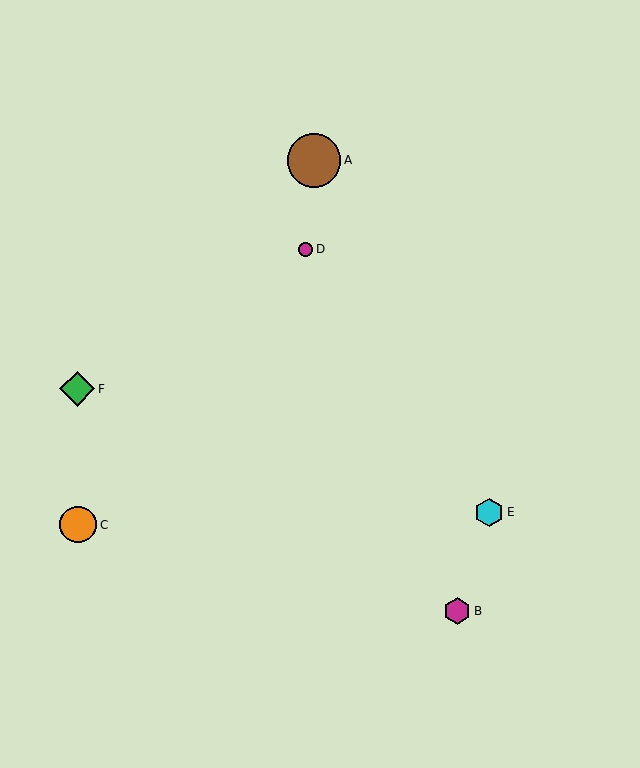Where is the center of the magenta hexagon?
The center of the magenta hexagon is at (457, 611).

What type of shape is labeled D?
Shape D is a magenta circle.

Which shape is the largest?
The brown circle (labeled A) is the largest.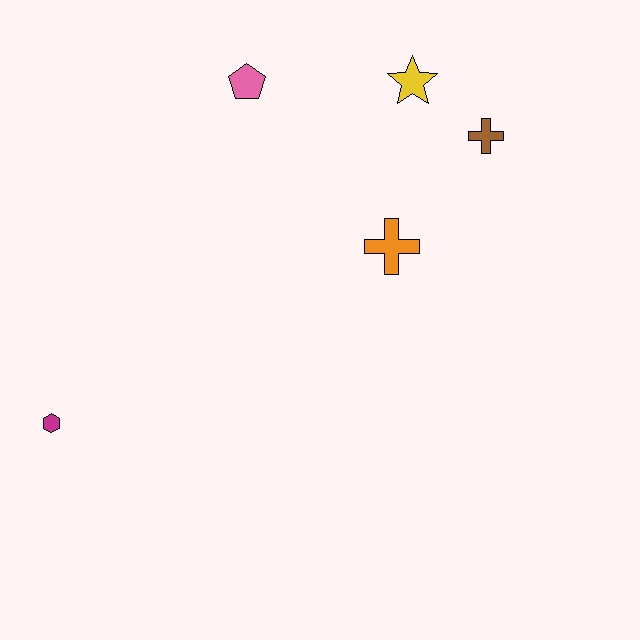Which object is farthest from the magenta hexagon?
The brown cross is farthest from the magenta hexagon.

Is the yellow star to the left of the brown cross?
Yes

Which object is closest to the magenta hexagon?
The orange cross is closest to the magenta hexagon.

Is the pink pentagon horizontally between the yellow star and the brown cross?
No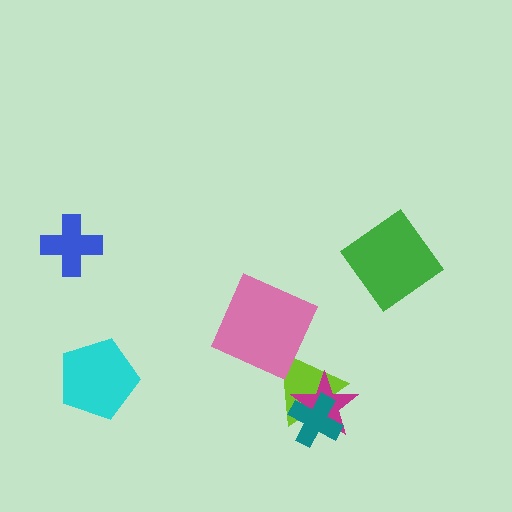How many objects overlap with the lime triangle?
3 objects overlap with the lime triangle.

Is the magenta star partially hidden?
Yes, it is partially covered by another shape.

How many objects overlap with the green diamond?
0 objects overlap with the green diamond.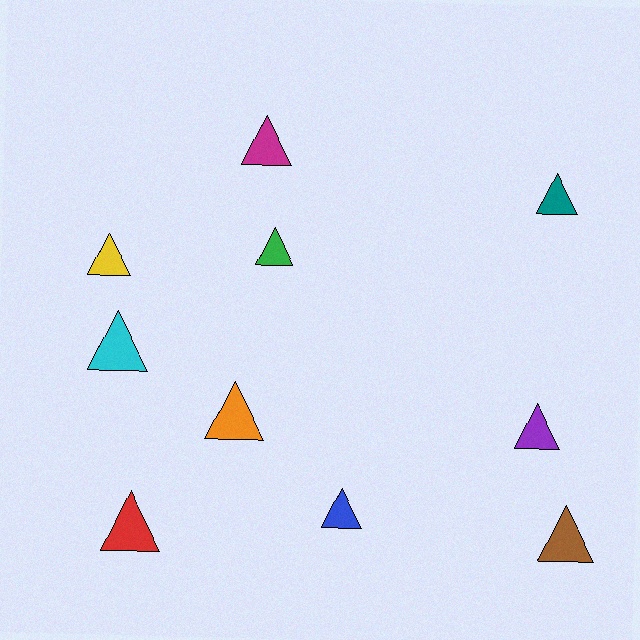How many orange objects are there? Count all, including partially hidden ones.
There is 1 orange object.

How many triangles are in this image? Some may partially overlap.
There are 10 triangles.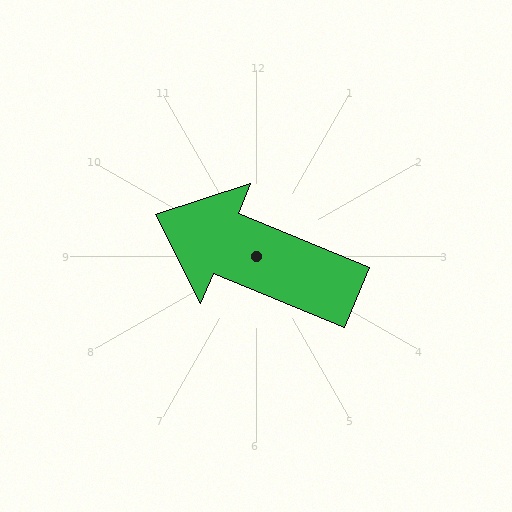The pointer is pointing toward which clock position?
Roughly 10 o'clock.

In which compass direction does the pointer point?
Northwest.